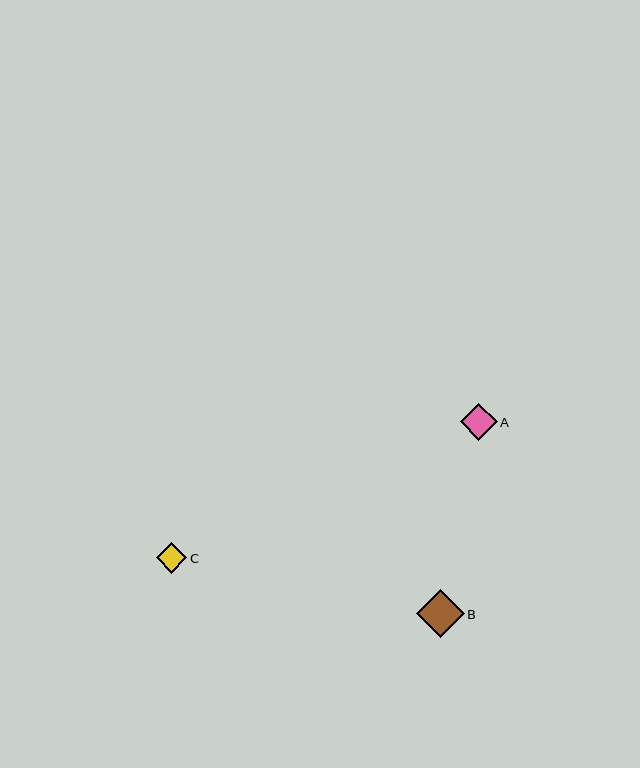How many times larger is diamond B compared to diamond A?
Diamond B is approximately 1.3 times the size of diamond A.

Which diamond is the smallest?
Diamond C is the smallest with a size of approximately 31 pixels.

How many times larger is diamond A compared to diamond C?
Diamond A is approximately 1.2 times the size of diamond C.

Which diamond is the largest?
Diamond B is the largest with a size of approximately 48 pixels.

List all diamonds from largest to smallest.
From largest to smallest: B, A, C.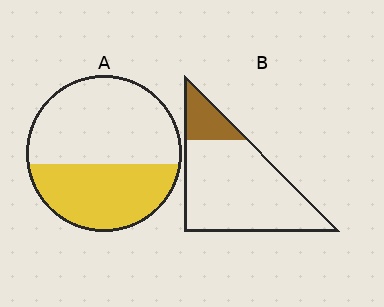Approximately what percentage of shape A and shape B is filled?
A is approximately 40% and B is approximately 15%.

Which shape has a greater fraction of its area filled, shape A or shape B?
Shape A.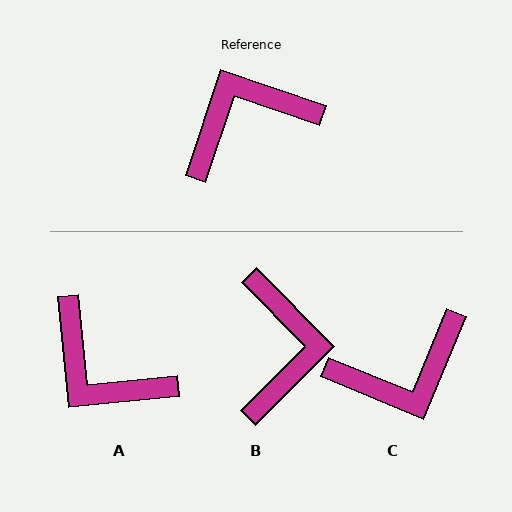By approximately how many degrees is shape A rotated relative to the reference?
Approximately 114 degrees counter-clockwise.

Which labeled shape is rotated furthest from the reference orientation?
C, about 176 degrees away.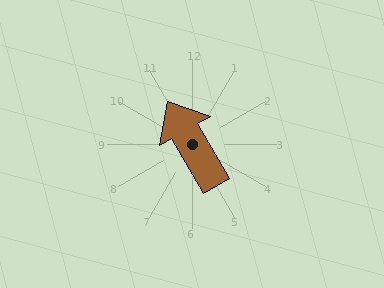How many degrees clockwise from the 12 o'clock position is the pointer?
Approximately 330 degrees.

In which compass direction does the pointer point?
Northwest.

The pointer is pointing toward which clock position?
Roughly 11 o'clock.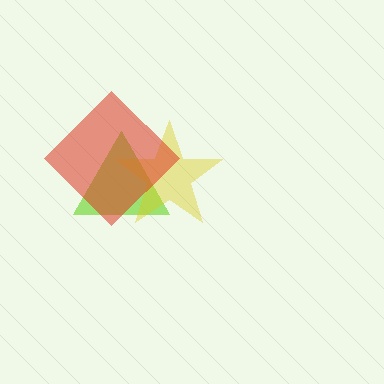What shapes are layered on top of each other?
The layered shapes are: a lime triangle, a yellow star, a red diamond.